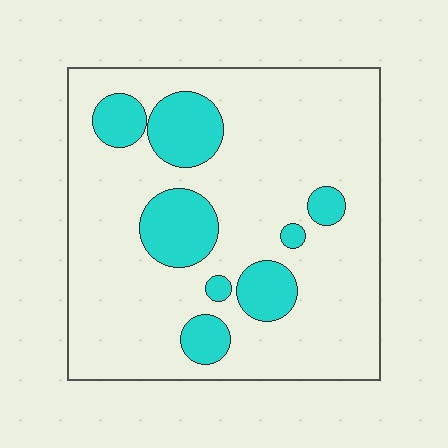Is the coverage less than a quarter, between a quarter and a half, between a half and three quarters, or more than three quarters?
Less than a quarter.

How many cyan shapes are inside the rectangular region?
8.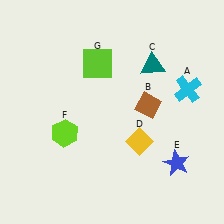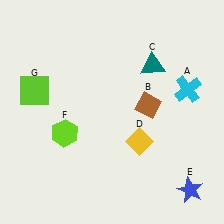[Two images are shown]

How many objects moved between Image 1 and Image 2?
2 objects moved between the two images.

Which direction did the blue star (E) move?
The blue star (E) moved down.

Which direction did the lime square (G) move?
The lime square (G) moved left.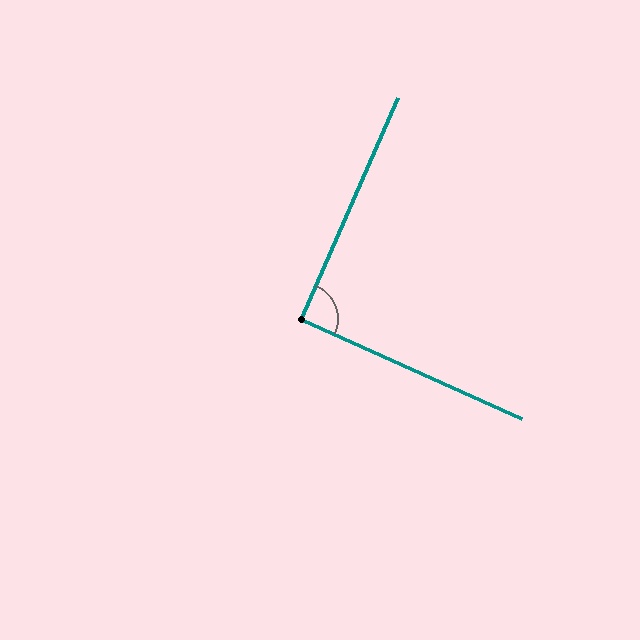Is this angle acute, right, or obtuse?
It is approximately a right angle.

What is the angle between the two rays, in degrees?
Approximately 91 degrees.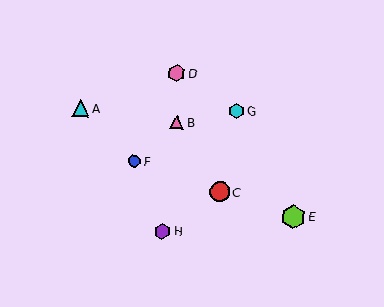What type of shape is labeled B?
Shape B is a pink triangle.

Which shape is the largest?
The lime hexagon (labeled E) is the largest.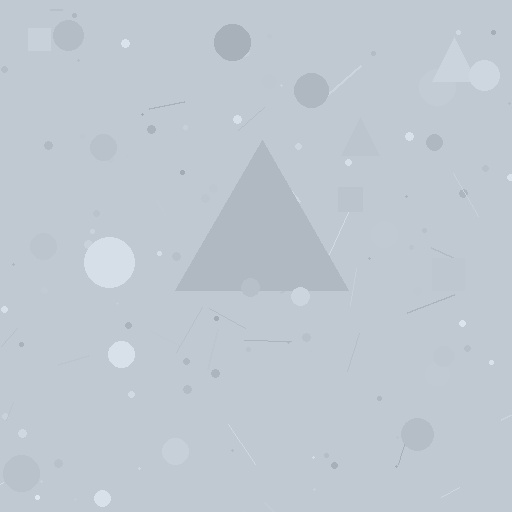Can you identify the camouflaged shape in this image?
The camouflaged shape is a triangle.